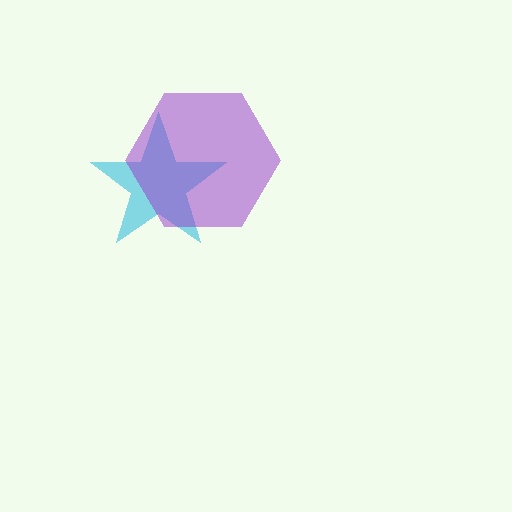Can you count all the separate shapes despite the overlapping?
Yes, there are 2 separate shapes.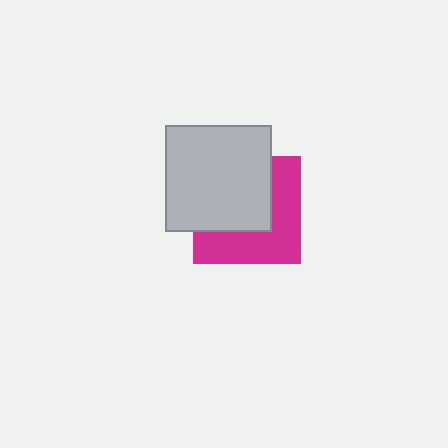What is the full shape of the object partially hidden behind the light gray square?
The partially hidden object is a magenta square.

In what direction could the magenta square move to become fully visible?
The magenta square could move toward the lower-right. That would shift it out from behind the light gray square entirely.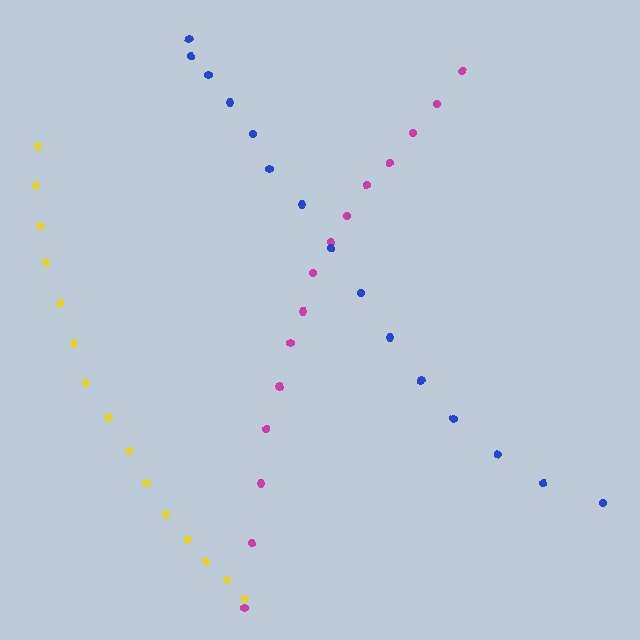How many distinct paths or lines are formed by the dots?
There are 3 distinct paths.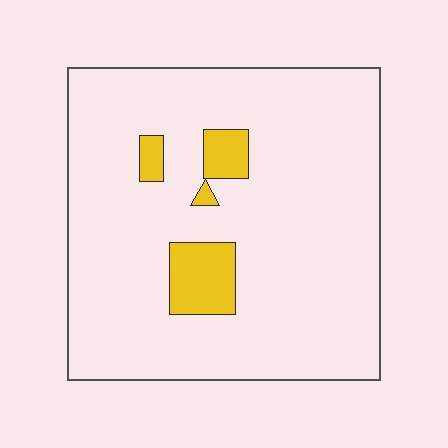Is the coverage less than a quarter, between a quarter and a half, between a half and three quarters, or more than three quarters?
Less than a quarter.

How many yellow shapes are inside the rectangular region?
4.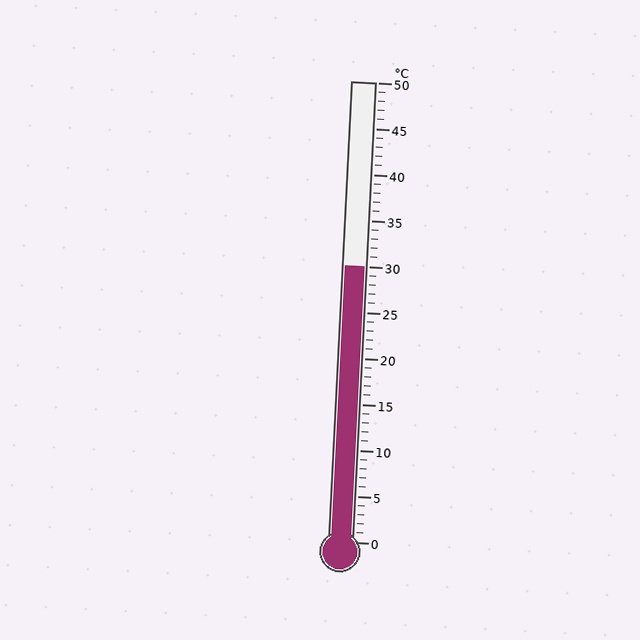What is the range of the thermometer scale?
The thermometer scale ranges from 0°C to 50°C.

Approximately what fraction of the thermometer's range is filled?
The thermometer is filled to approximately 60% of its range.